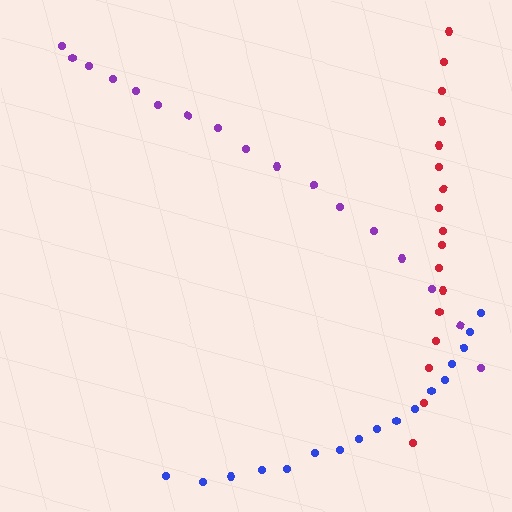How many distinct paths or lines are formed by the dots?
There are 3 distinct paths.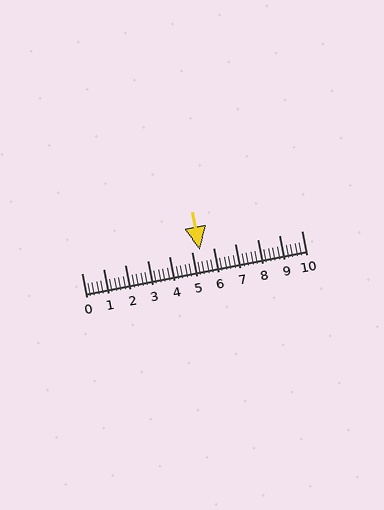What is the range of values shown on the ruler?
The ruler shows values from 0 to 10.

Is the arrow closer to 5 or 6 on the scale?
The arrow is closer to 5.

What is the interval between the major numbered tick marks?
The major tick marks are spaced 1 units apart.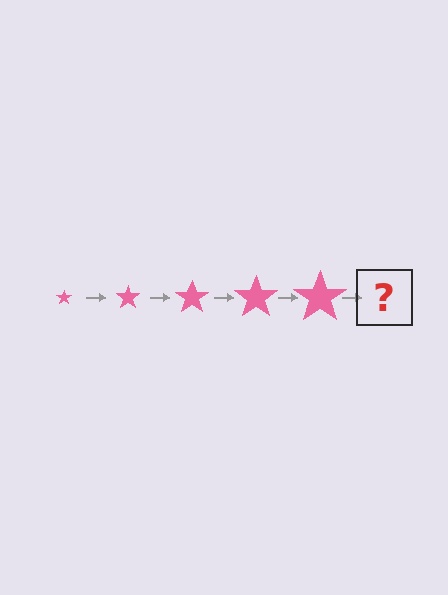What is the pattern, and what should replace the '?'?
The pattern is that the star gets progressively larger each step. The '?' should be a pink star, larger than the previous one.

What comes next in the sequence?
The next element should be a pink star, larger than the previous one.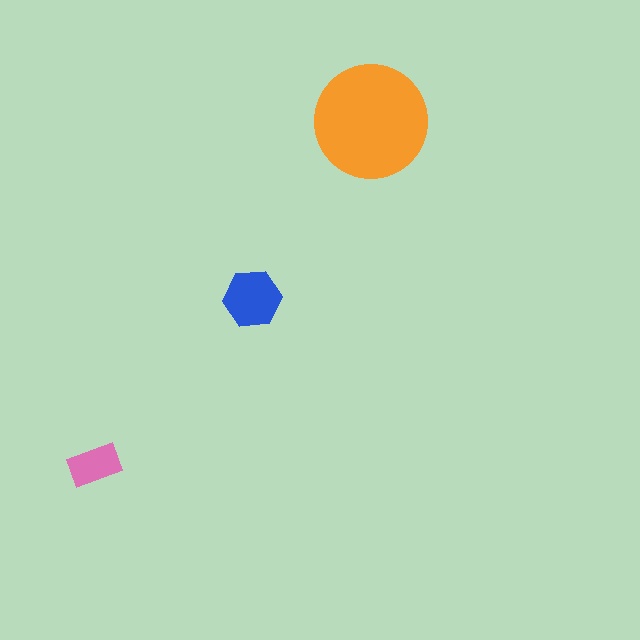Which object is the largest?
The orange circle.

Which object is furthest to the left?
The pink rectangle is leftmost.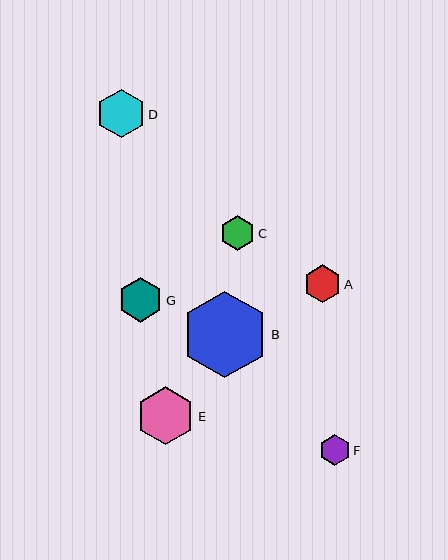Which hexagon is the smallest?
Hexagon F is the smallest with a size of approximately 31 pixels.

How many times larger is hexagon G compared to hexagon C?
Hexagon G is approximately 1.3 times the size of hexagon C.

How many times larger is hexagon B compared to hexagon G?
Hexagon B is approximately 1.9 times the size of hexagon G.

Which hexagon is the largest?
Hexagon B is the largest with a size of approximately 87 pixels.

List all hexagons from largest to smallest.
From largest to smallest: B, E, D, G, A, C, F.